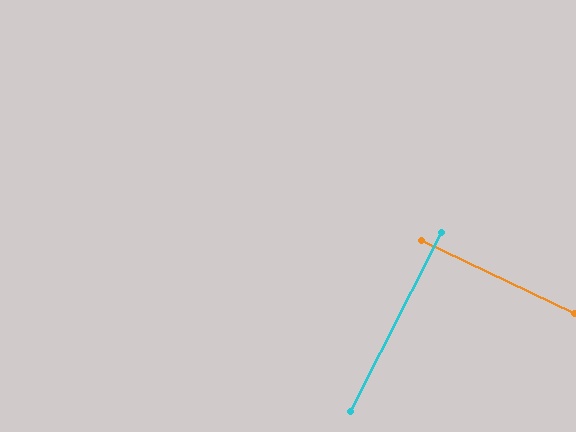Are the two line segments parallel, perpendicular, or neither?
Perpendicular — they meet at approximately 89°.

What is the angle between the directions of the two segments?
Approximately 89 degrees.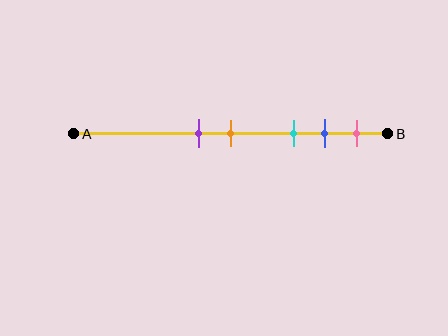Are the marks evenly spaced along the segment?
No, the marks are not evenly spaced.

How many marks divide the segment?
There are 5 marks dividing the segment.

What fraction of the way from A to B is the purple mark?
The purple mark is approximately 40% (0.4) of the way from A to B.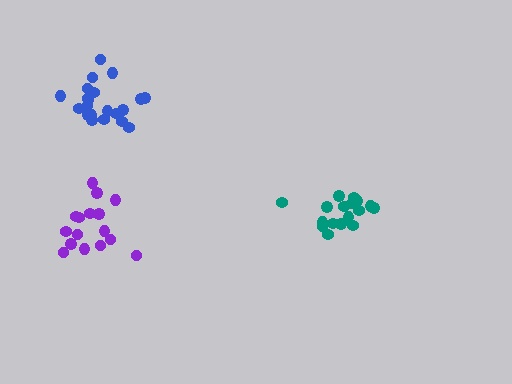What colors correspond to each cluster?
The clusters are colored: teal, purple, blue.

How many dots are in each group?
Group 1: 17 dots, Group 2: 16 dots, Group 3: 21 dots (54 total).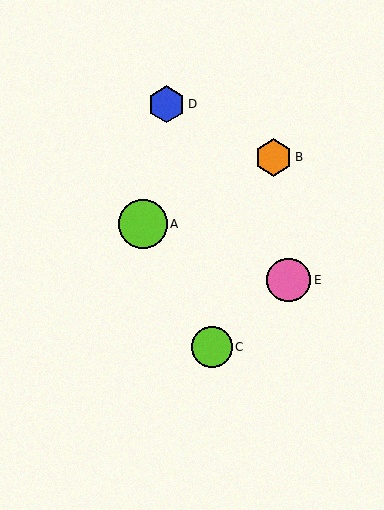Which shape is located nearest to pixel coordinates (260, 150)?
The orange hexagon (labeled B) at (273, 157) is nearest to that location.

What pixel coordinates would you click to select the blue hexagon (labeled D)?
Click at (167, 104) to select the blue hexagon D.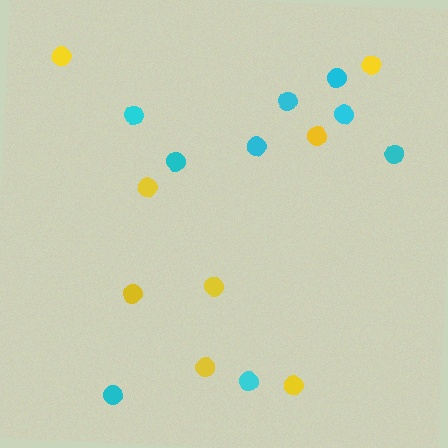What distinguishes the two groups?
There are 2 groups: one group of yellow circles (8) and one group of cyan circles (9).